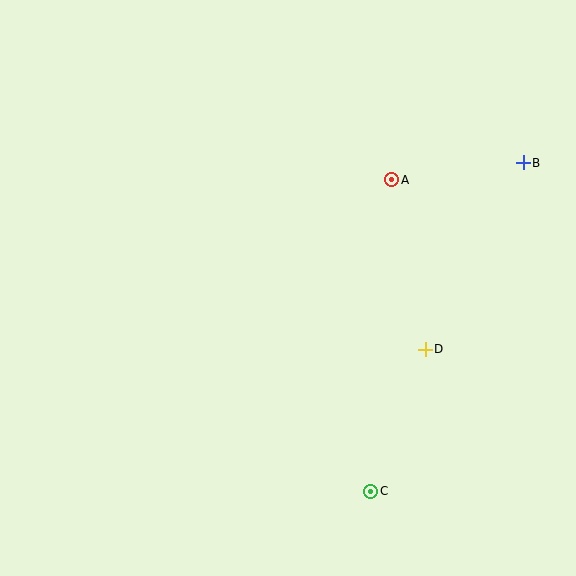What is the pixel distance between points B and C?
The distance between B and C is 362 pixels.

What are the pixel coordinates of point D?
Point D is at (425, 349).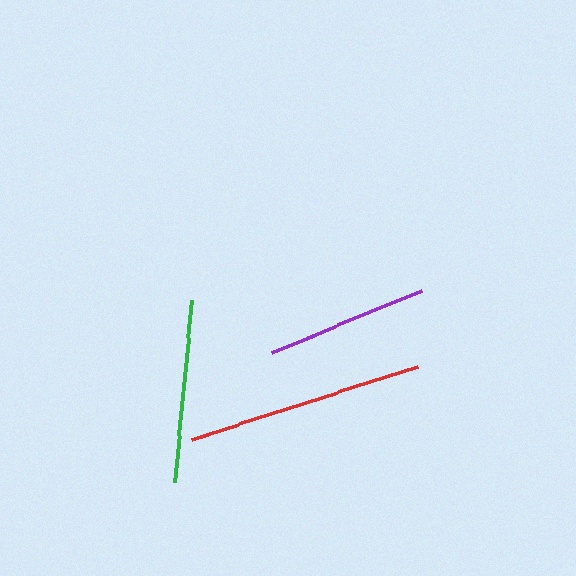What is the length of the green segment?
The green segment is approximately 183 pixels long.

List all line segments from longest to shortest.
From longest to shortest: red, green, purple.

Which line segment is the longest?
The red line is the longest at approximately 238 pixels.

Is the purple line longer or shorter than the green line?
The green line is longer than the purple line.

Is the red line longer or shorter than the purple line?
The red line is longer than the purple line.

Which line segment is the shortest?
The purple line is the shortest at approximately 163 pixels.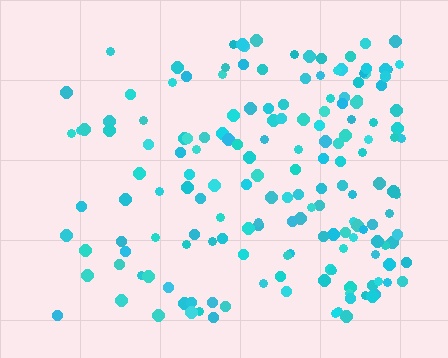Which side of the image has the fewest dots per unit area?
The left.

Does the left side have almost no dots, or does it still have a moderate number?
Still a moderate number, just noticeably fewer than the right.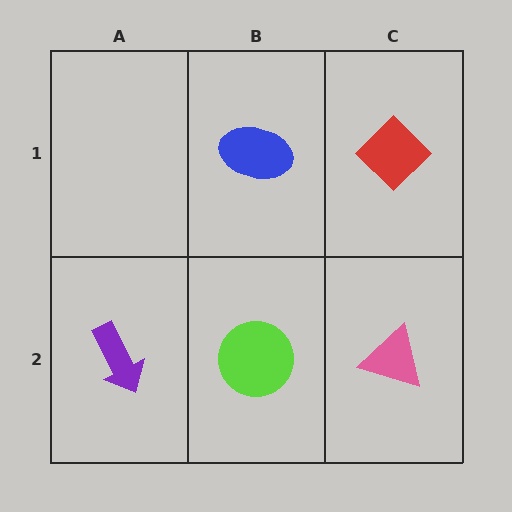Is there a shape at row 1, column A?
No, that cell is empty.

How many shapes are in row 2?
3 shapes.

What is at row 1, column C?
A red diamond.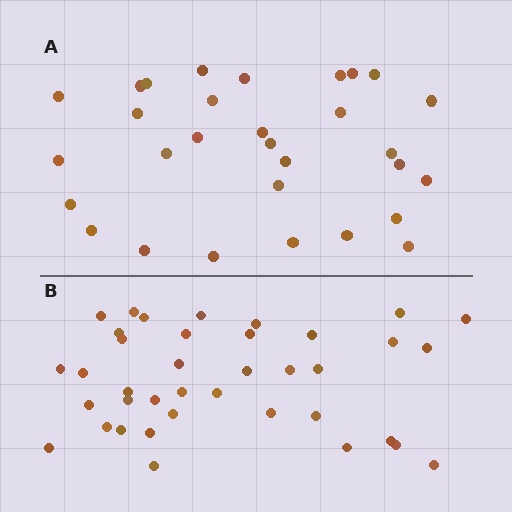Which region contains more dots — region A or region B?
Region B (the bottom region) has more dots.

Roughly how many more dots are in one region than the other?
Region B has roughly 8 or so more dots than region A.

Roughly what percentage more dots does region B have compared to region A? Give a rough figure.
About 25% more.